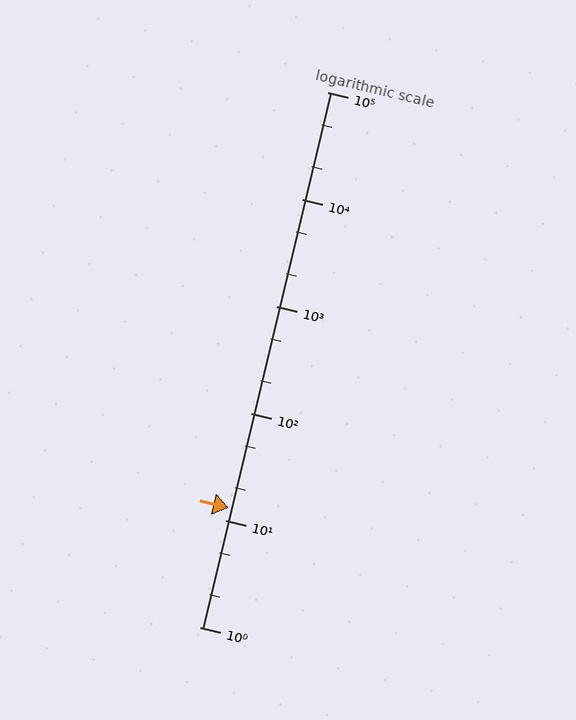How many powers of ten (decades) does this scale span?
The scale spans 5 decades, from 1 to 100000.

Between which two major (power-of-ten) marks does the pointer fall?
The pointer is between 10 and 100.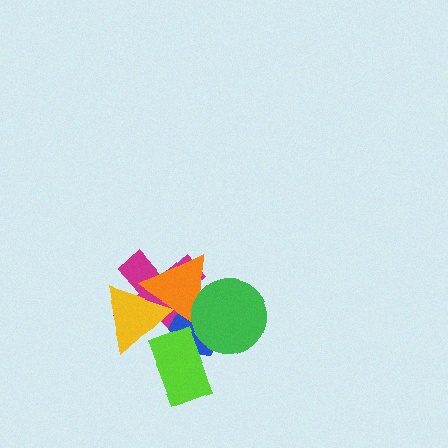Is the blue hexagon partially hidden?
Yes, it is partially covered by another shape.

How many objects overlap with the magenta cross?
5 objects overlap with the magenta cross.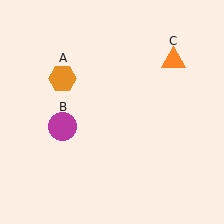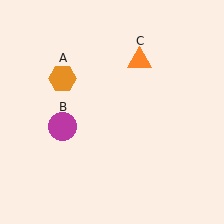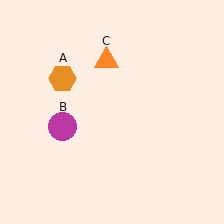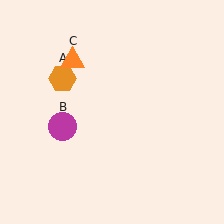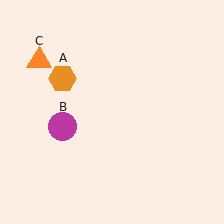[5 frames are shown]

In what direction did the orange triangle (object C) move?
The orange triangle (object C) moved left.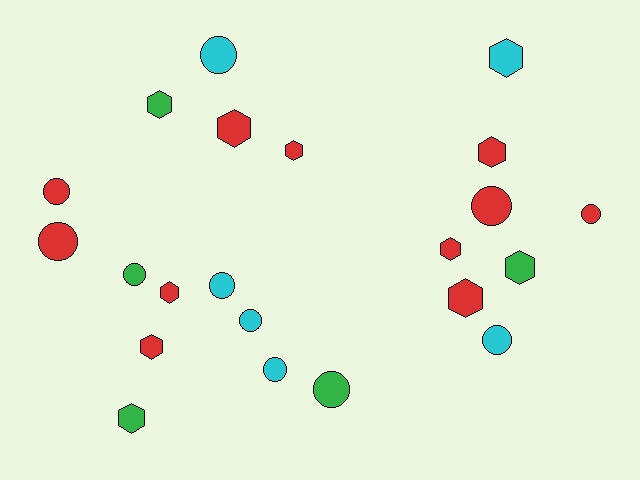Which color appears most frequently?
Red, with 11 objects.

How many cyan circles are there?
There are 5 cyan circles.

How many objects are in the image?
There are 22 objects.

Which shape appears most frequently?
Hexagon, with 11 objects.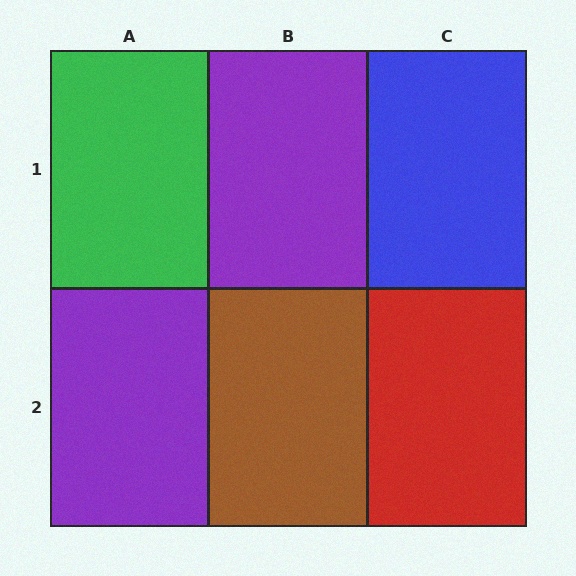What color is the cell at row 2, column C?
Red.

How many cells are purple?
2 cells are purple.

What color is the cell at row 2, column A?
Purple.